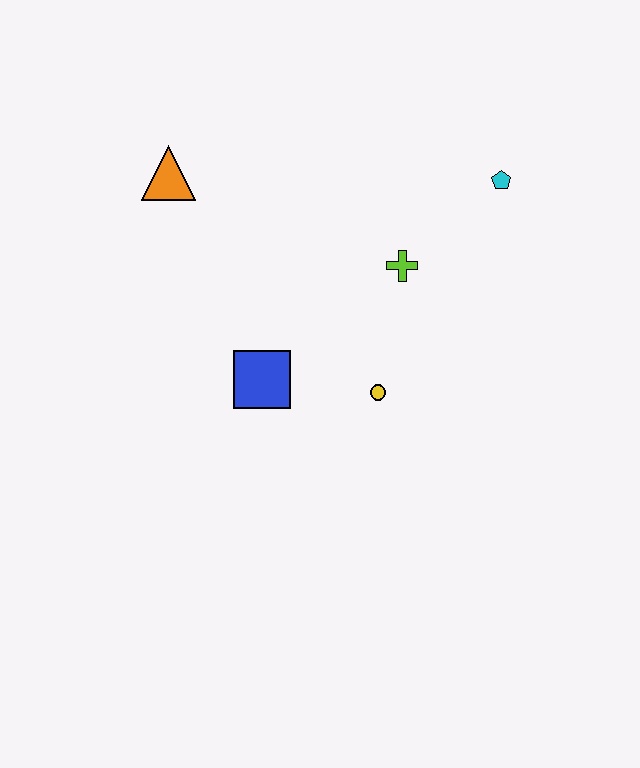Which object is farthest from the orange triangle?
The cyan pentagon is farthest from the orange triangle.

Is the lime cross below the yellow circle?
No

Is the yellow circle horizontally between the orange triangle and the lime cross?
Yes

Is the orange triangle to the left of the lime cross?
Yes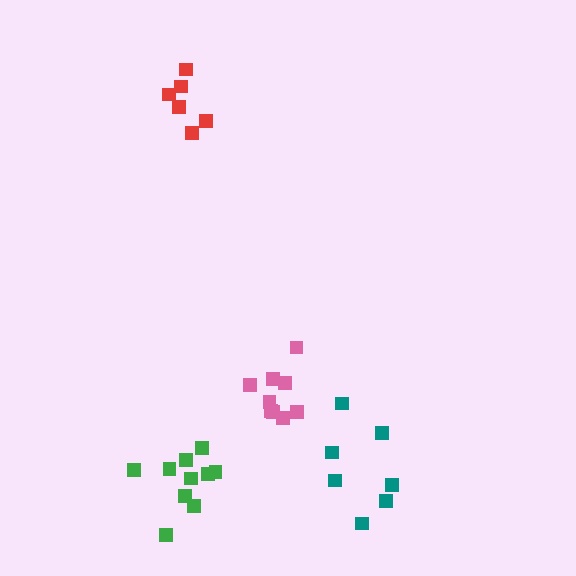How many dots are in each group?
Group 1: 10 dots, Group 2: 9 dots, Group 3: 7 dots, Group 4: 6 dots (32 total).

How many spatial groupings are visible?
There are 4 spatial groupings.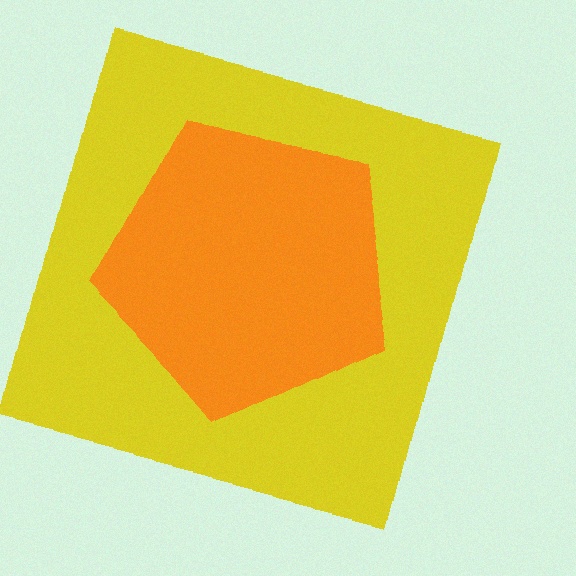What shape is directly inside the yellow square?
The orange pentagon.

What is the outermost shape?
The yellow square.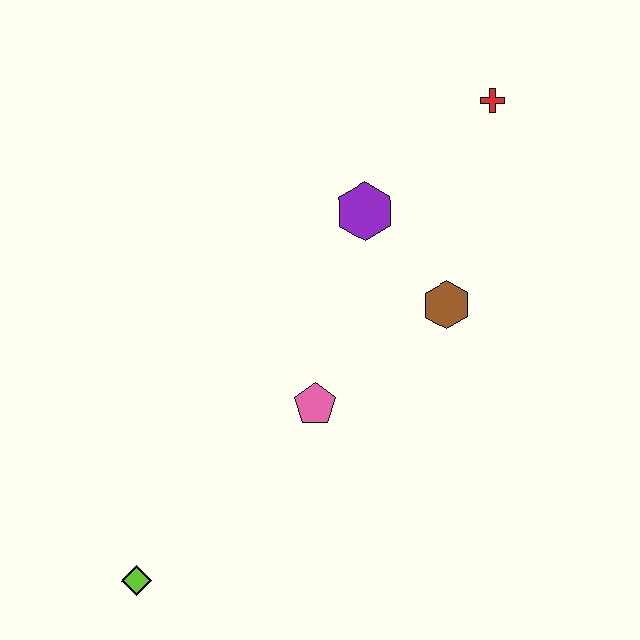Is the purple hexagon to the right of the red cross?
No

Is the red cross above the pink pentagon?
Yes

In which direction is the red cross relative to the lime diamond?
The red cross is above the lime diamond.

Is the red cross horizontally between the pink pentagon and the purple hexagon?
No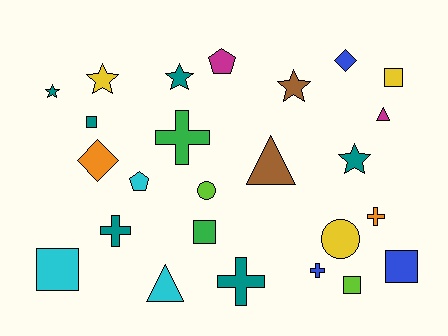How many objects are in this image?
There are 25 objects.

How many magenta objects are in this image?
There are 2 magenta objects.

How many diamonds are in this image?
There are 2 diamonds.